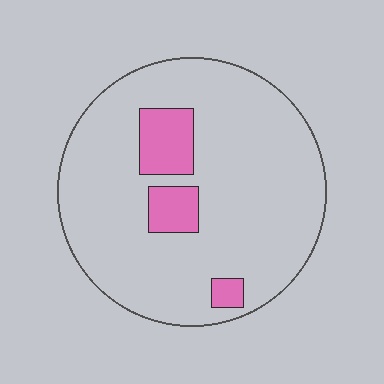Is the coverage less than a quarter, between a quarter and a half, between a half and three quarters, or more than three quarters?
Less than a quarter.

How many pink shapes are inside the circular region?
3.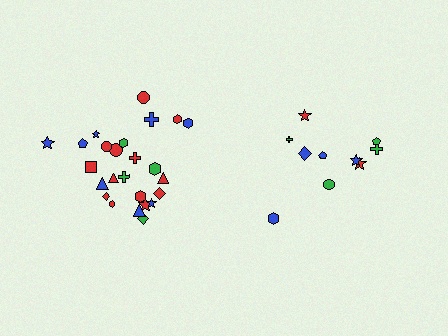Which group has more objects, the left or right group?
The left group.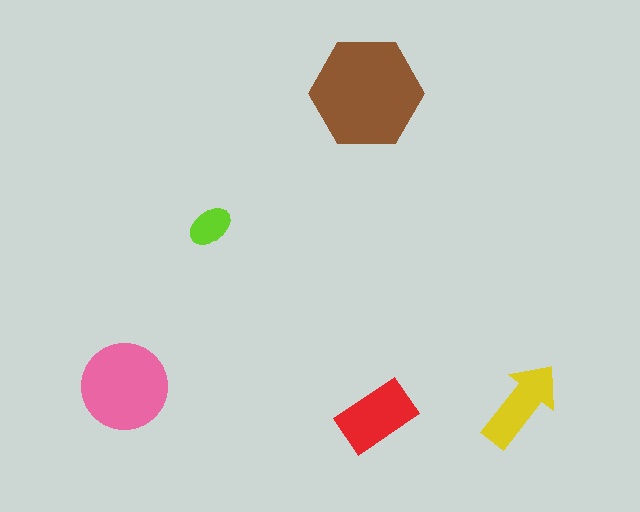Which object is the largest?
The brown hexagon.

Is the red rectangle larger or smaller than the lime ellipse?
Larger.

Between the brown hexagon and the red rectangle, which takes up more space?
The brown hexagon.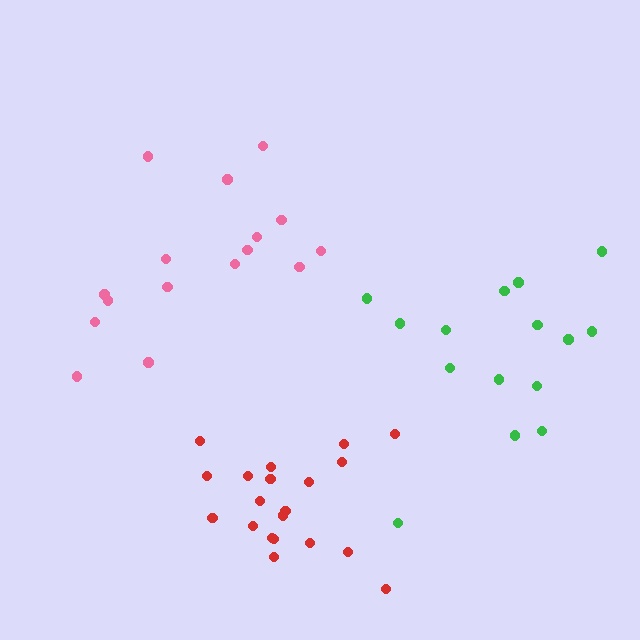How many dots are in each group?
Group 1: 20 dots, Group 2: 16 dots, Group 3: 15 dots (51 total).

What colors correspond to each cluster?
The clusters are colored: red, pink, green.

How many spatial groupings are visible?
There are 3 spatial groupings.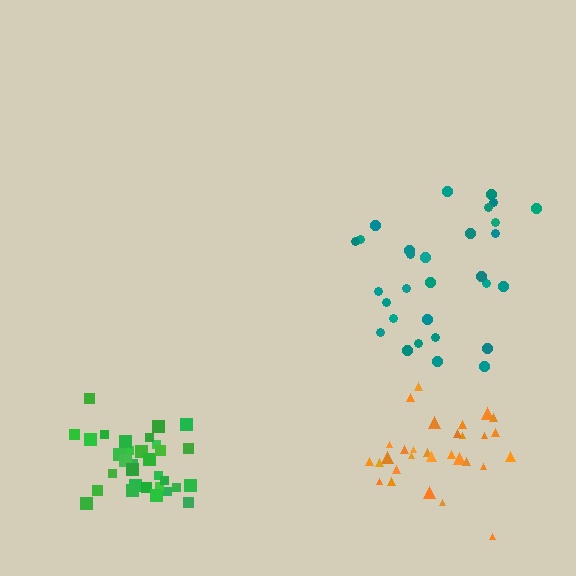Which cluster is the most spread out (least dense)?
Teal.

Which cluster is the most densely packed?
Green.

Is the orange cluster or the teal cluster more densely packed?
Orange.